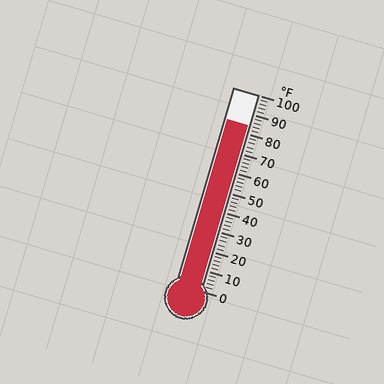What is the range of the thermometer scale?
The thermometer scale ranges from 0°F to 100°F.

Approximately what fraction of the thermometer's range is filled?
The thermometer is filled to approximately 85% of its range.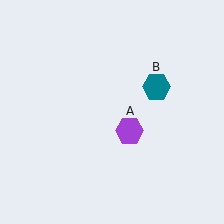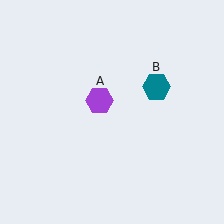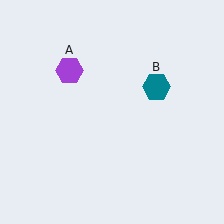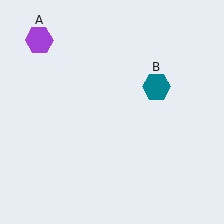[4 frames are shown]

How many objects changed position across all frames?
1 object changed position: purple hexagon (object A).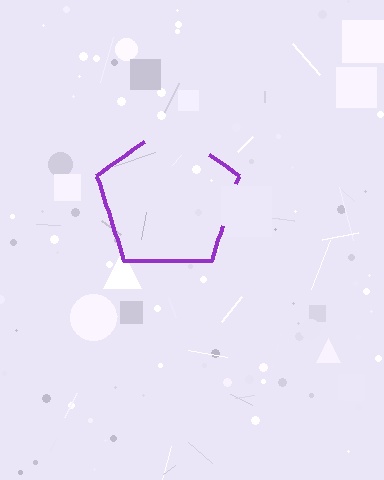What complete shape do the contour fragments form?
The contour fragments form a pentagon.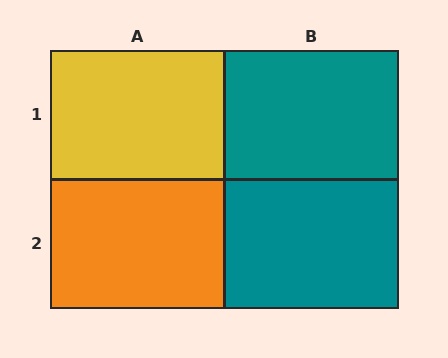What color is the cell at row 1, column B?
Teal.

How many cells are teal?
2 cells are teal.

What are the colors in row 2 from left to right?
Orange, teal.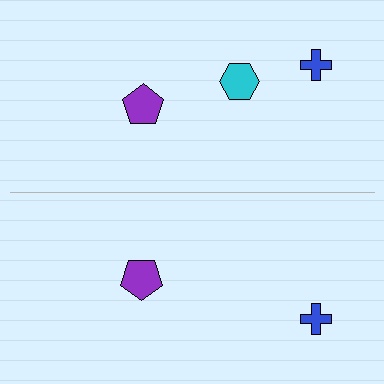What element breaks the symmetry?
A cyan hexagon is missing from the bottom side.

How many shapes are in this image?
There are 5 shapes in this image.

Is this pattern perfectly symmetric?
No, the pattern is not perfectly symmetric. A cyan hexagon is missing from the bottom side.